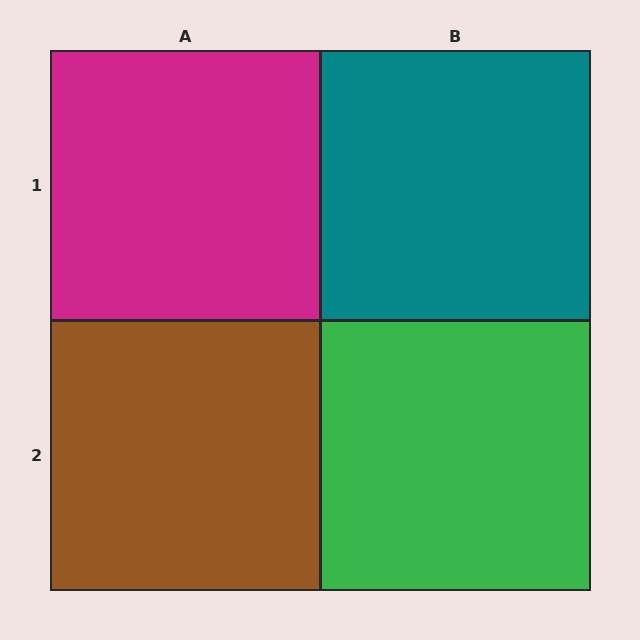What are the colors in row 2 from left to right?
Brown, green.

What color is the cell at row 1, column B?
Teal.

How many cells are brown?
1 cell is brown.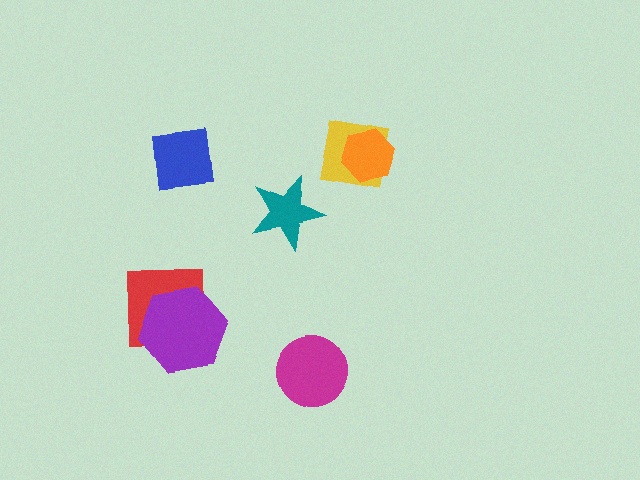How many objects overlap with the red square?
1 object overlaps with the red square.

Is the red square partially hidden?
Yes, it is partially covered by another shape.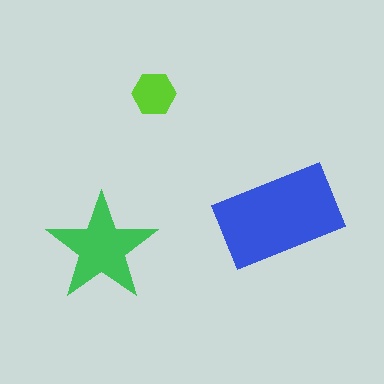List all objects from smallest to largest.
The lime hexagon, the green star, the blue rectangle.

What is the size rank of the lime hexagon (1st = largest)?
3rd.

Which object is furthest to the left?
The green star is leftmost.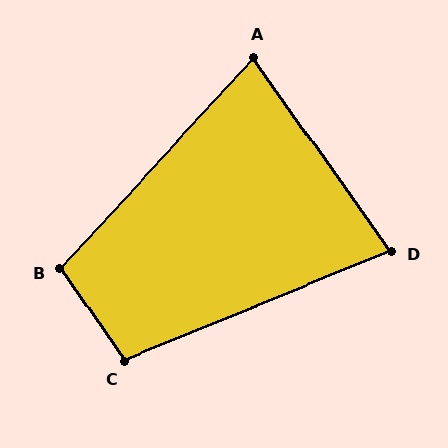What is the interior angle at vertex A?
Approximately 78 degrees (acute).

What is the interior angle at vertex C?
Approximately 102 degrees (obtuse).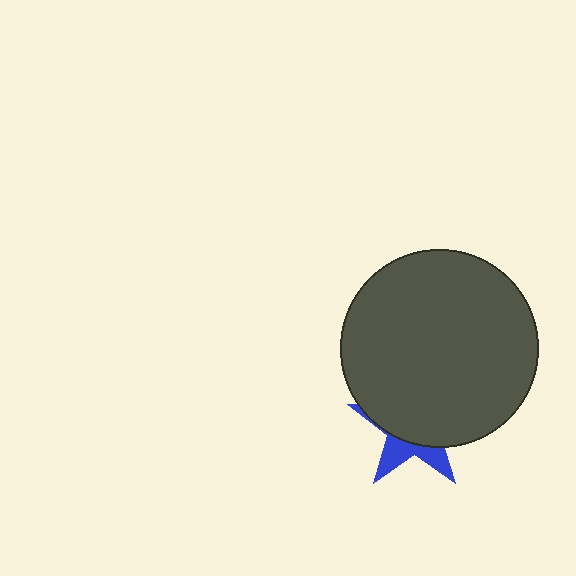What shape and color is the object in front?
The object in front is a dark gray circle.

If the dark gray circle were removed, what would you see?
You would see the complete blue star.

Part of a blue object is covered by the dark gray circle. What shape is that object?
It is a star.